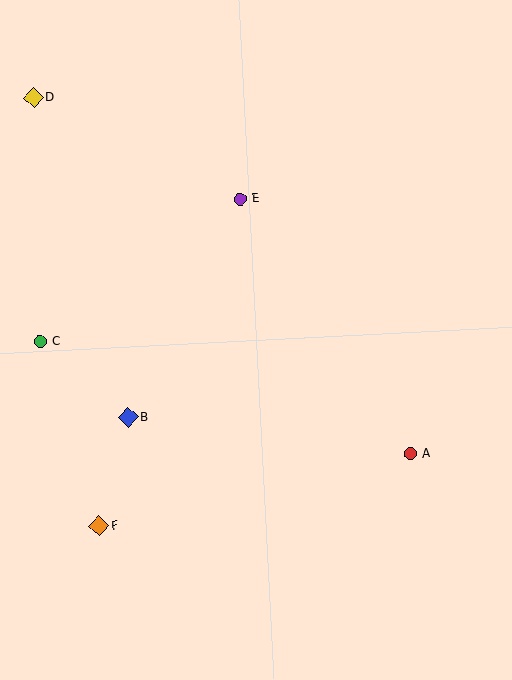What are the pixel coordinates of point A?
Point A is at (410, 454).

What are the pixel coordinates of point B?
Point B is at (128, 417).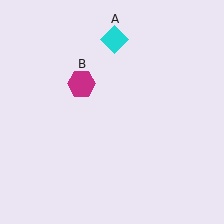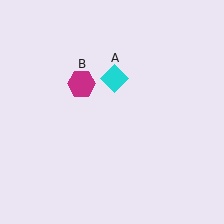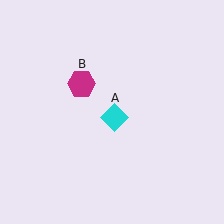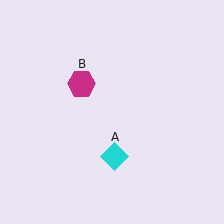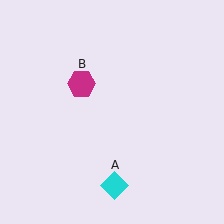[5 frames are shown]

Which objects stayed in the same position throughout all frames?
Magenta hexagon (object B) remained stationary.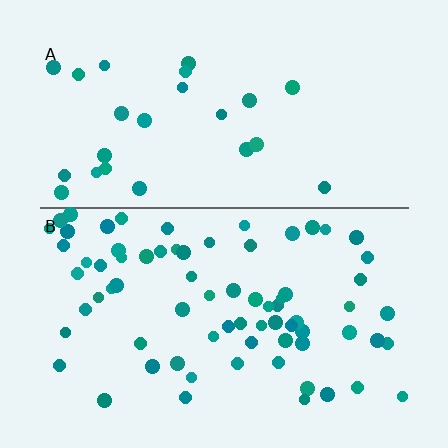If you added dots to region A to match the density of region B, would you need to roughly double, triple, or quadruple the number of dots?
Approximately triple.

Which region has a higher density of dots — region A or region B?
B (the bottom).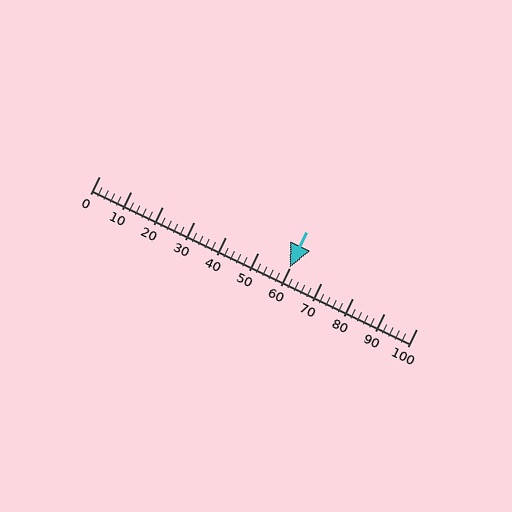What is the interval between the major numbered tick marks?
The major tick marks are spaced 10 units apart.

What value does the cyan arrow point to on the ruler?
The cyan arrow points to approximately 60.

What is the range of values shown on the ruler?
The ruler shows values from 0 to 100.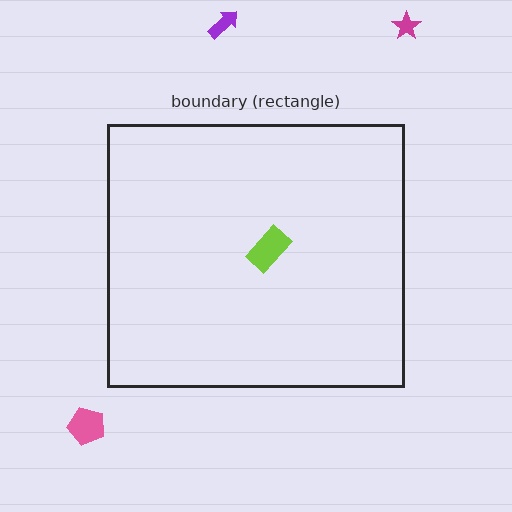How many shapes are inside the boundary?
1 inside, 3 outside.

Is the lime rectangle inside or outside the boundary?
Inside.